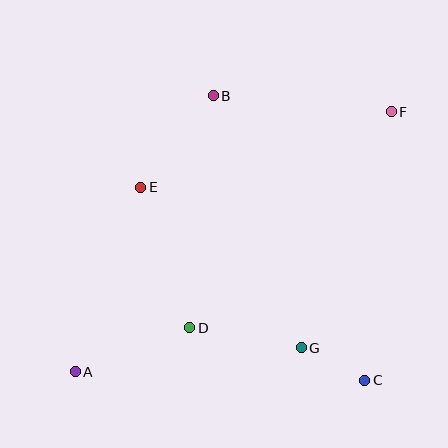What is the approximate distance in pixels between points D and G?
The distance between D and G is approximately 113 pixels.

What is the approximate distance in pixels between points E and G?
The distance between E and G is approximately 227 pixels.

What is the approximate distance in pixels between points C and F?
The distance between C and F is approximately 270 pixels.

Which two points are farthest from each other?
Points A and F are farthest from each other.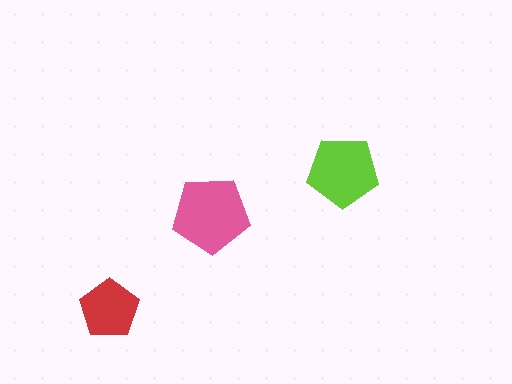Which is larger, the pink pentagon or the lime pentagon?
The pink one.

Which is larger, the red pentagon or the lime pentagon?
The lime one.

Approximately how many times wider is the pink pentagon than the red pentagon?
About 1.5 times wider.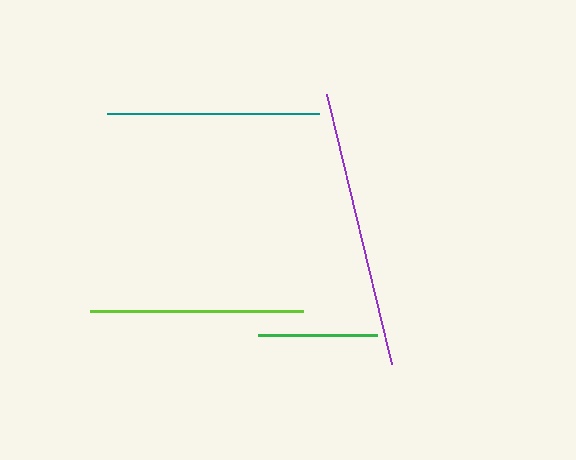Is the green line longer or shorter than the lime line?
The lime line is longer than the green line.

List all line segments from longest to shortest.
From longest to shortest: purple, lime, teal, green.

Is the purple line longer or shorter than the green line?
The purple line is longer than the green line.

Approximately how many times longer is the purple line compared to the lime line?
The purple line is approximately 1.3 times the length of the lime line.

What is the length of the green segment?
The green segment is approximately 119 pixels long.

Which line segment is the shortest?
The green line is the shortest at approximately 119 pixels.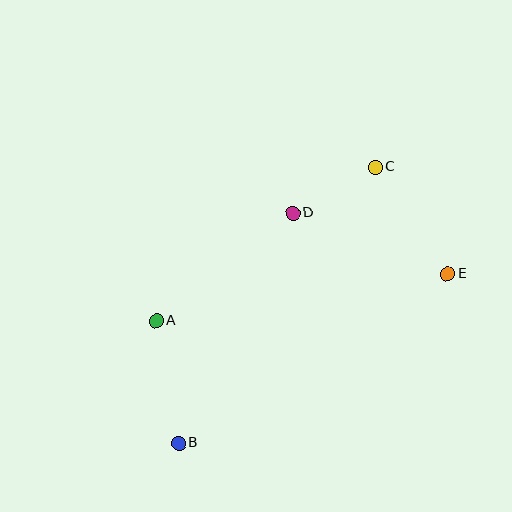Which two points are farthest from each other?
Points B and C are farthest from each other.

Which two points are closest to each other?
Points C and D are closest to each other.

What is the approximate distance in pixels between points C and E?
The distance between C and E is approximately 129 pixels.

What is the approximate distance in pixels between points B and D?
The distance between B and D is approximately 257 pixels.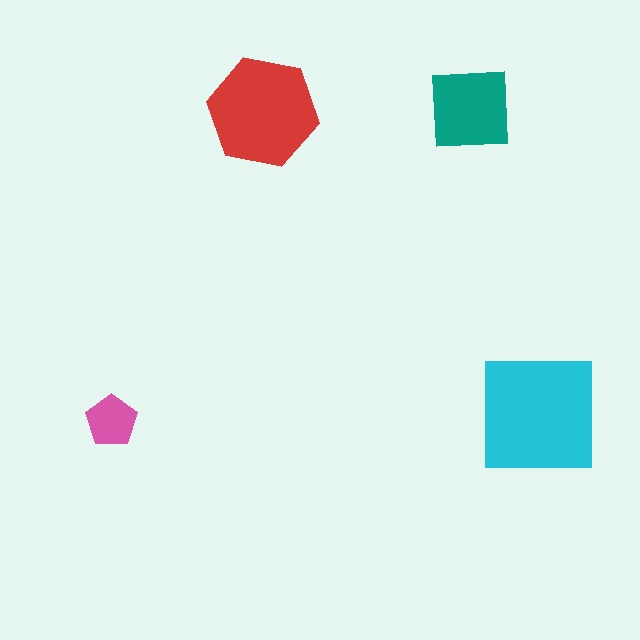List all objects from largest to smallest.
The cyan square, the red hexagon, the teal square, the pink pentagon.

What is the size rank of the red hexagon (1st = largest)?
2nd.